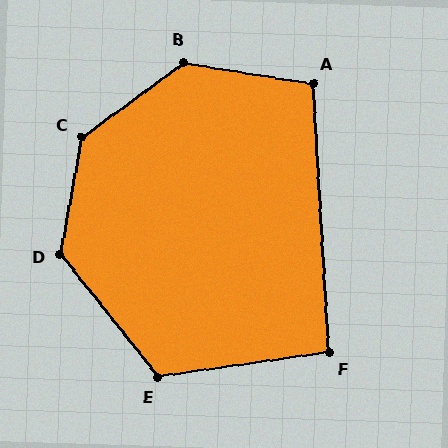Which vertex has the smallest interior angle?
F, at approximately 95 degrees.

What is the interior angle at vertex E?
Approximately 121 degrees (obtuse).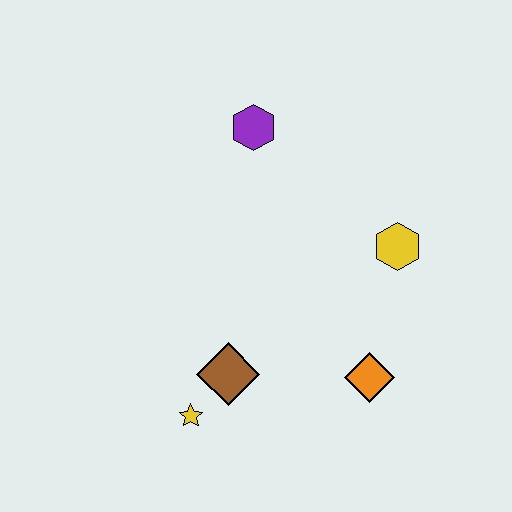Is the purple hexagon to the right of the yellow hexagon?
No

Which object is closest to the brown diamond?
The yellow star is closest to the brown diamond.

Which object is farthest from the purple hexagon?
The yellow star is farthest from the purple hexagon.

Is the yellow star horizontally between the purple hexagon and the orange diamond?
No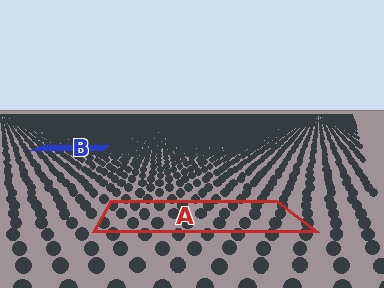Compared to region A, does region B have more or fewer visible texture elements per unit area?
Region B has more texture elements per unit area — they are packed more densely because it is farther away.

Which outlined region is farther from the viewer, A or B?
Region B is farther from the viewer — the texture elements inside it appear smaller and more densely packed.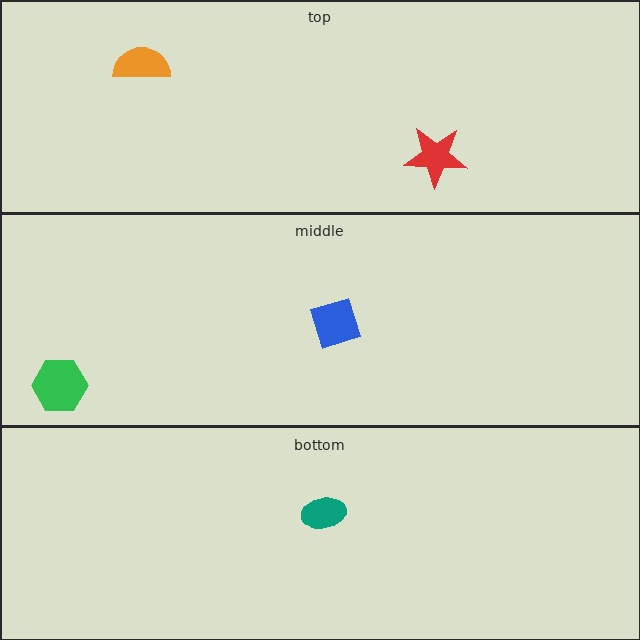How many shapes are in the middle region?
2.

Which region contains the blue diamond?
The middle region.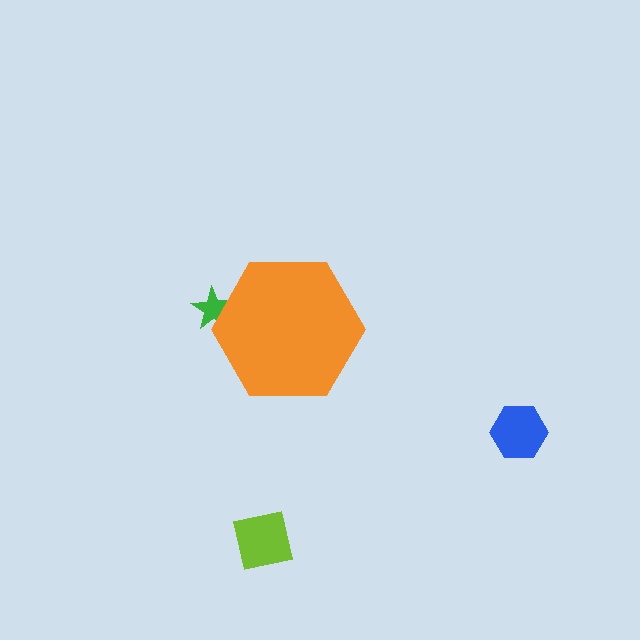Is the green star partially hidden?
Yes, the green star is partially hidden behind the orange hexagon.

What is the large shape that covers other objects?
An orange hexagon.